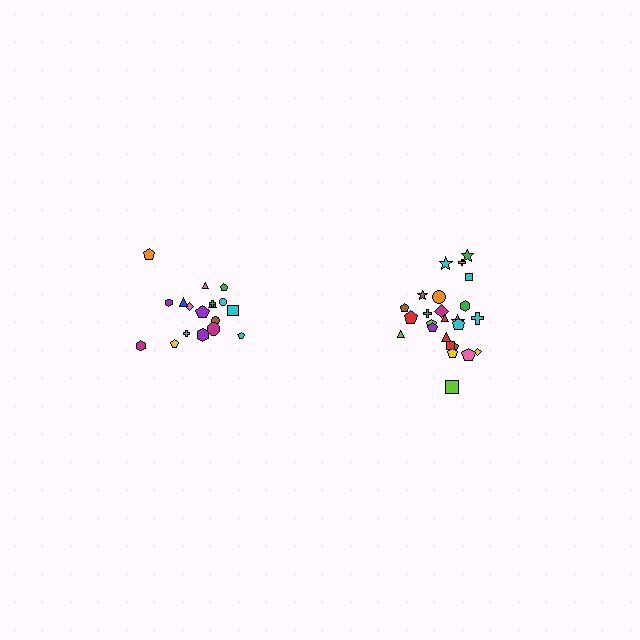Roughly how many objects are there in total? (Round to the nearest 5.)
Roughly 45 objects in total.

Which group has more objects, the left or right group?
The right group.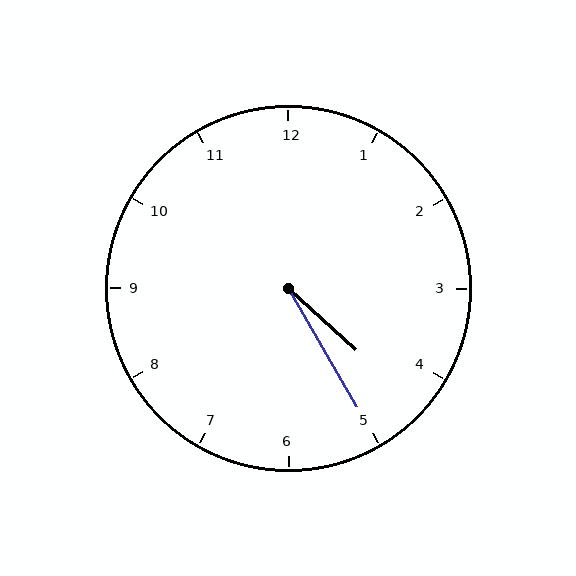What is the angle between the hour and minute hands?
Approximately 18 degrees.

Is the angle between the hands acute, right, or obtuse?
It is acute.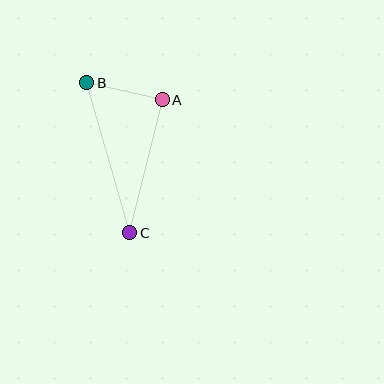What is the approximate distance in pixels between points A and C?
The distance between A and C is approximately 137 pixels.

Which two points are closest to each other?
Points A and B are closest to each other.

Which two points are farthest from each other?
Points B and C are farthest from each other.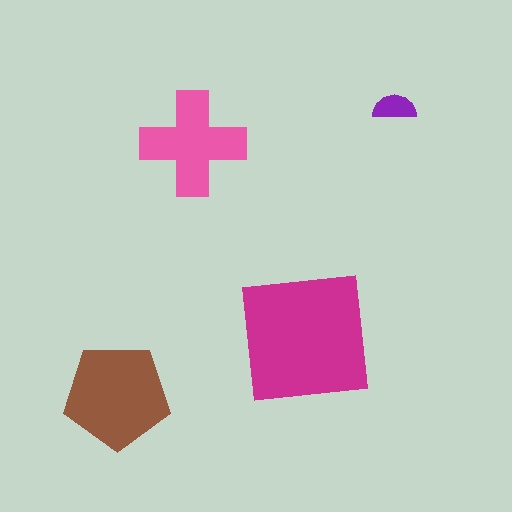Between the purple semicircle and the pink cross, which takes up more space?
The pink cross.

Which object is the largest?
The magenta square.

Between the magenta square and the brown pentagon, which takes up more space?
The magenta square.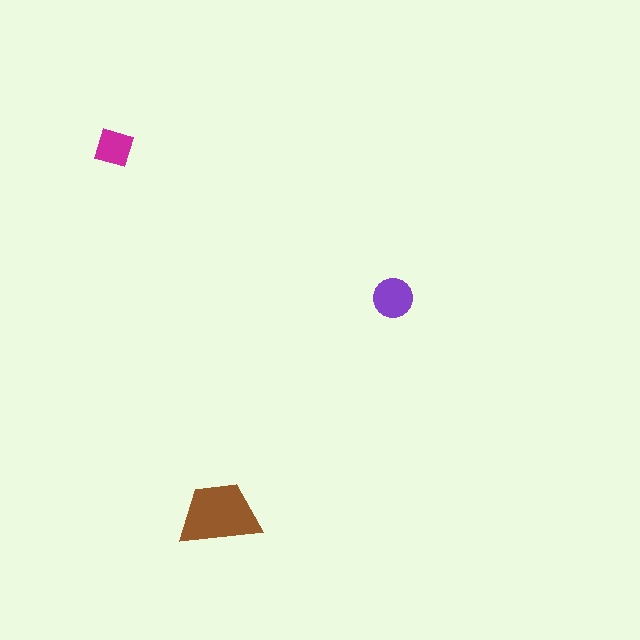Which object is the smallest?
The magenta diamond.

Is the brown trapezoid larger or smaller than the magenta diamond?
Larger.